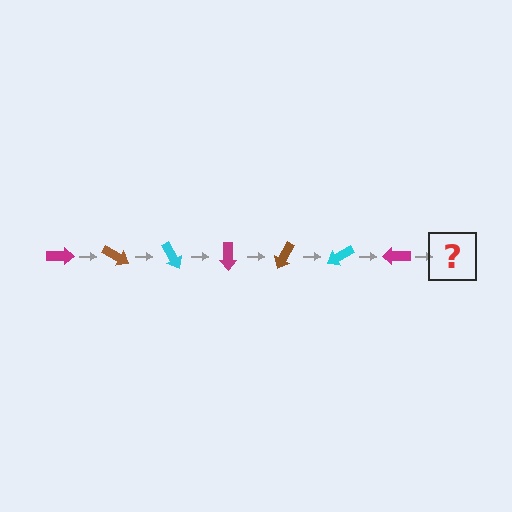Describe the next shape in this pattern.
It should be a brown arrow, rotated 210 degrees from the start.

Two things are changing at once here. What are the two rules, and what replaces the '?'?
The two rules are that it rotates 30 degrees each step and the color cycles through magenta, brown, and cyan. The '?' should be a brown arrow, rotated 210 degrees from the start.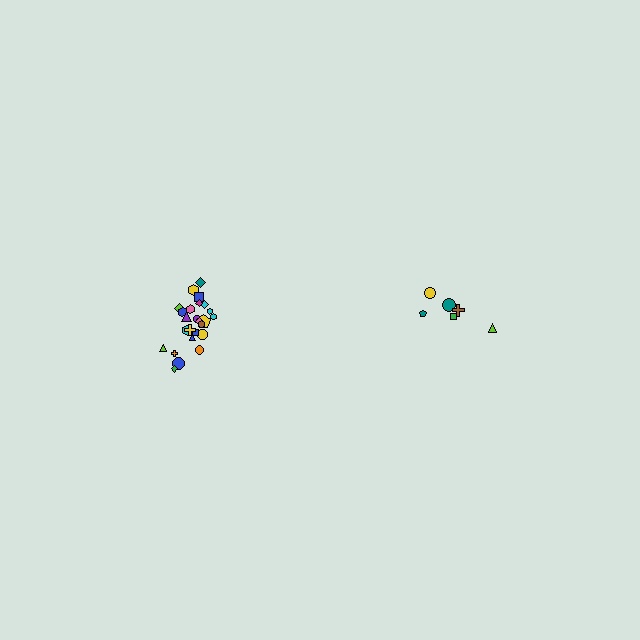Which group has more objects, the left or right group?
The left group.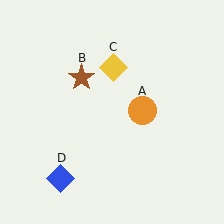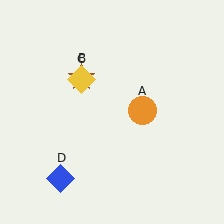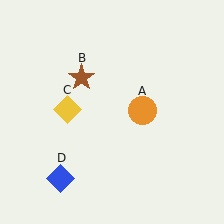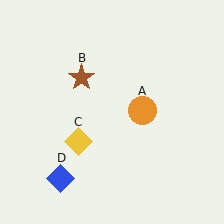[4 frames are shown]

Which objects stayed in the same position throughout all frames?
Orange circle (object A) and brown star (object B) and blue diamond (object D) remained stationary.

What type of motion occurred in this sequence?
The yellow diamond (object C) rotated counterclockwise around the center of the scene.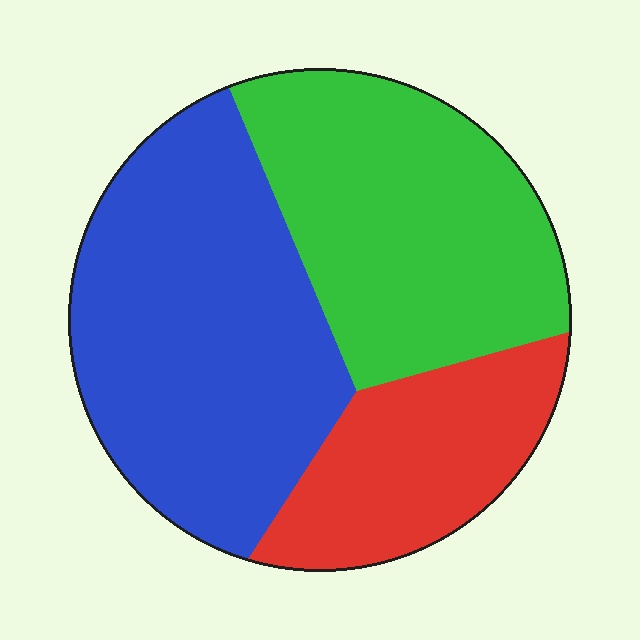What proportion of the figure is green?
Green takes up about three eighths (3/8) of the figure.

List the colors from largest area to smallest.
From largest to smallest: blue, green, red.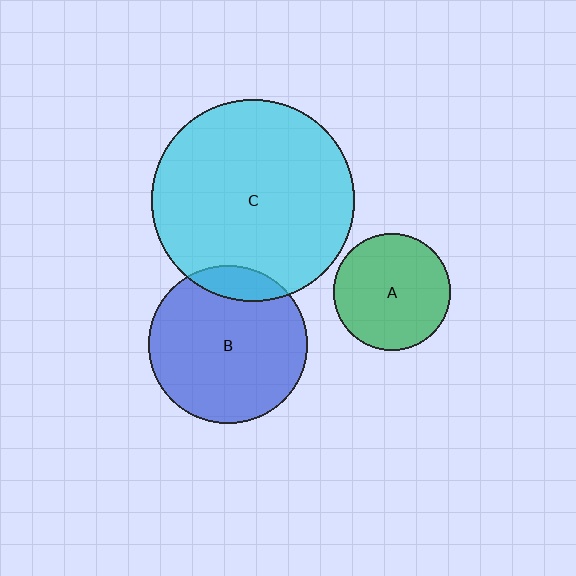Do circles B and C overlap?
Yes.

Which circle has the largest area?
Circle C (cyan).